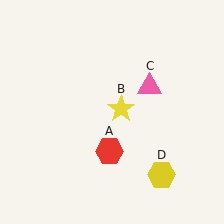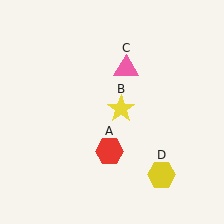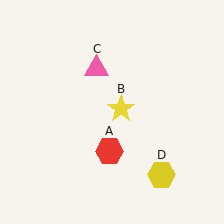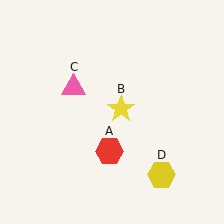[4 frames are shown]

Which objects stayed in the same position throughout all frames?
Red hexagon (object A) and yellow star (object B) and yellow hexagon (object D) remained stationary.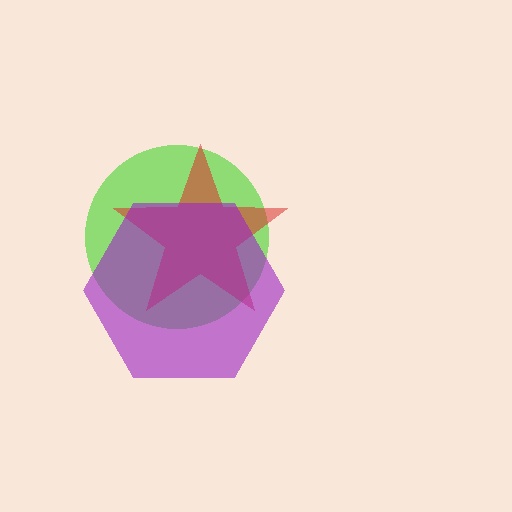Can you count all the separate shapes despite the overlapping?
Yes, there are 3 separate shapes.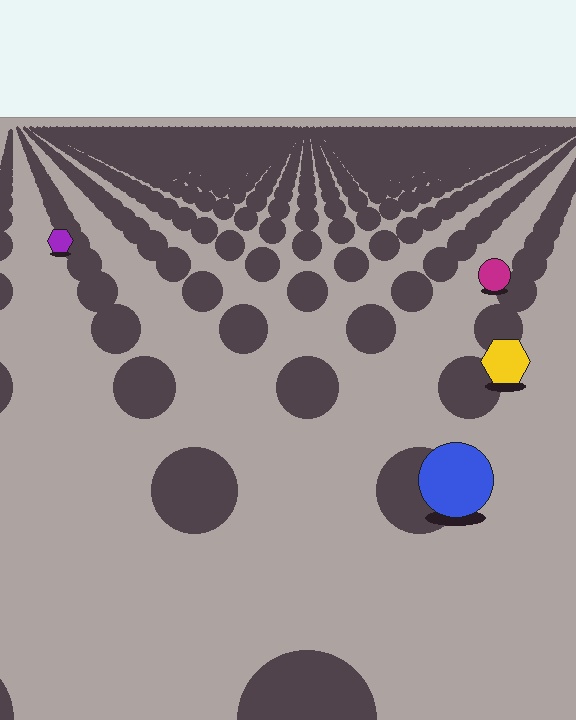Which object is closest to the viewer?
The blue circle is closest. The texture marks near it are larger and more spread out.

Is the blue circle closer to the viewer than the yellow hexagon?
Yes. The blue circle is closer — you can tell from the texture gradient: the ground texture is coarser near it.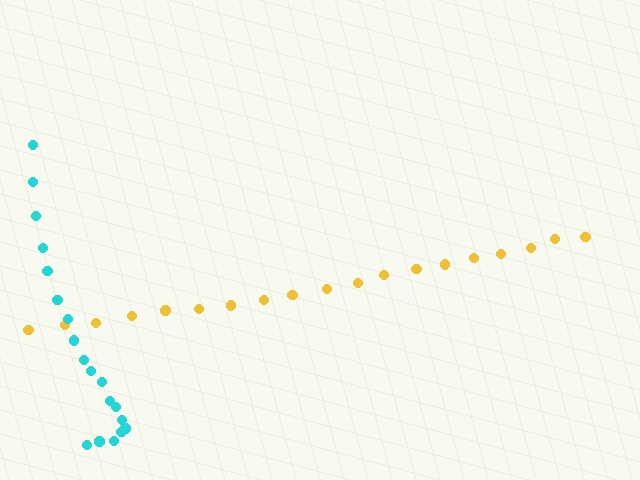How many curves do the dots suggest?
There are 2 distinct paths.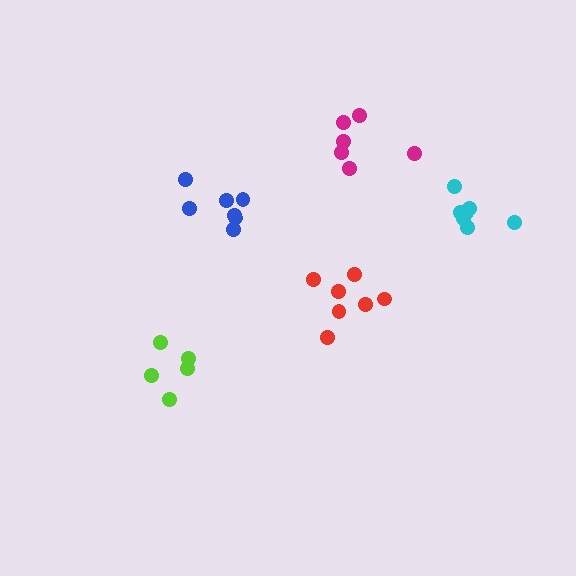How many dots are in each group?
Group 1: 7 dots, Group 2: 7 dots, Group 3: 6 dots, Group 4: 5 dots, Group 5: 7 dots (32 total).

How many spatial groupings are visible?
There are 5 spatial groupings.